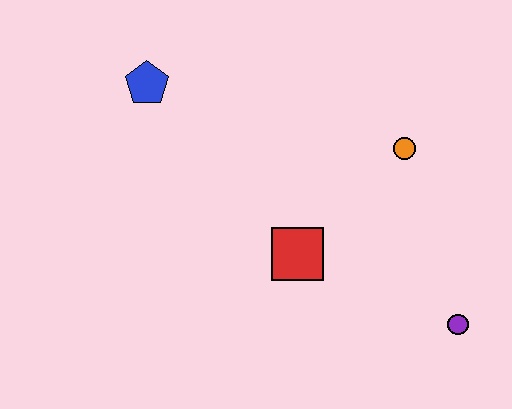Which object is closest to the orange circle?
The red square is closest to the orange circle.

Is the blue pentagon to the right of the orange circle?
No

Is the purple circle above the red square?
No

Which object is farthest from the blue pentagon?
The purple circle is farthest from the blue pentagon.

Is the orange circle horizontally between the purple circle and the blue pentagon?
Yes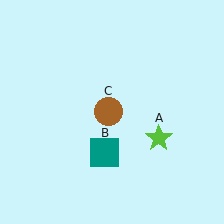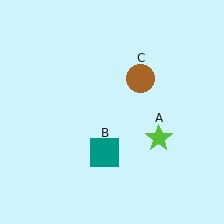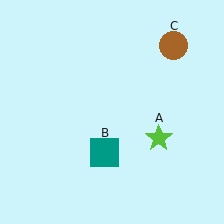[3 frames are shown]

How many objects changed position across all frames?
1 object changed position: brown circle (object C).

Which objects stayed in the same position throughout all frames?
Lime star (object A) and teal square (object B) remained stationary.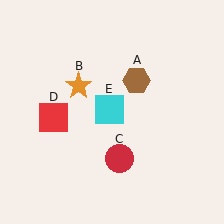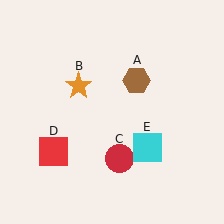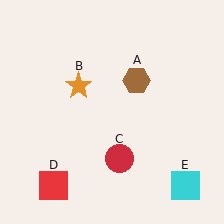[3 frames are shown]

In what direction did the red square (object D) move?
The red square (object D) moved down.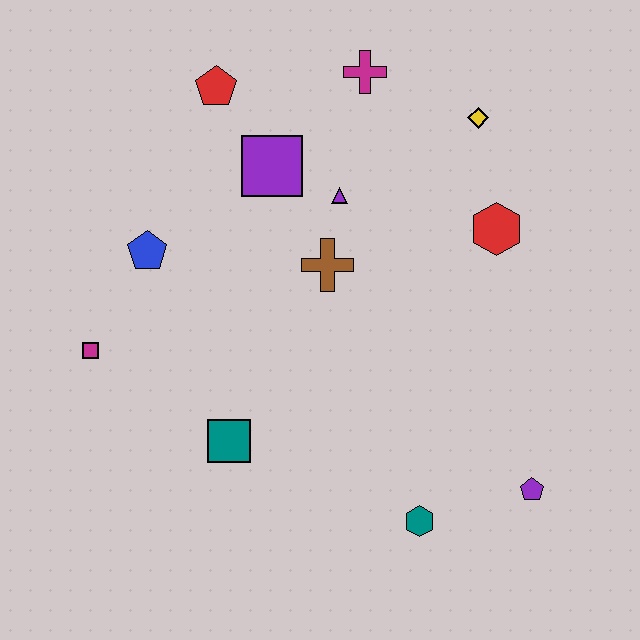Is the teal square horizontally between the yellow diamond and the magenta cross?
No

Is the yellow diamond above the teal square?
Yes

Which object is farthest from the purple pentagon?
The red pentagon is farthest from the purple pentagon.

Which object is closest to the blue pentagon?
The magenta square is closest to the blue pentagon.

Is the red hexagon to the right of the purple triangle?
Yes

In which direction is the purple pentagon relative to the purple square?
The purple pentagon is below the purple square.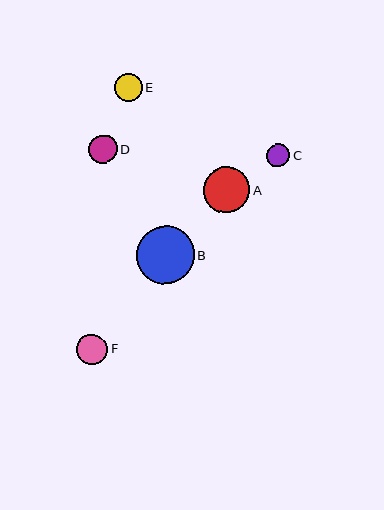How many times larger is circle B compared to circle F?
Circle B is approximately 1.8 times the size of circle F.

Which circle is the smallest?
Circle C is the smallest with a size of approximately 24 pixels.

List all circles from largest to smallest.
From largest to smallest: B, A, F, D, E, C.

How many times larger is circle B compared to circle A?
Circle B is approximately 1.2 times the size of circle A.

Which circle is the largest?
Circle B is the largest with a size of approximately 57 pixels.